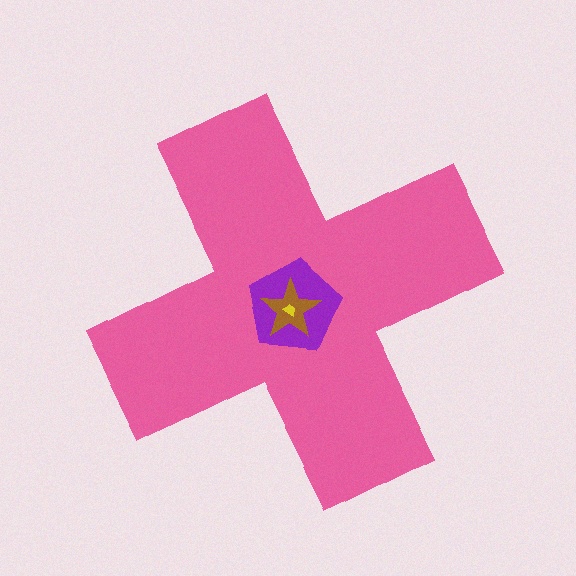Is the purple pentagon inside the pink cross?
Yes.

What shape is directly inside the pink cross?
The purple pentagon.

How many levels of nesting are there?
4.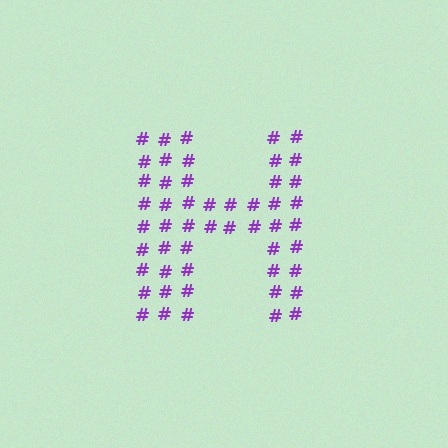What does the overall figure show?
The overall figure shows the letter H.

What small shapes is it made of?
It is made of small hash symbols.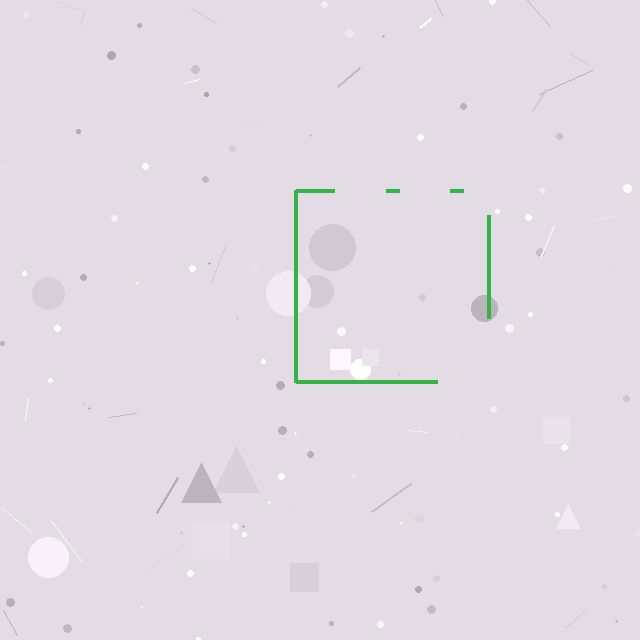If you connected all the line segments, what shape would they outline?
They would outline a square.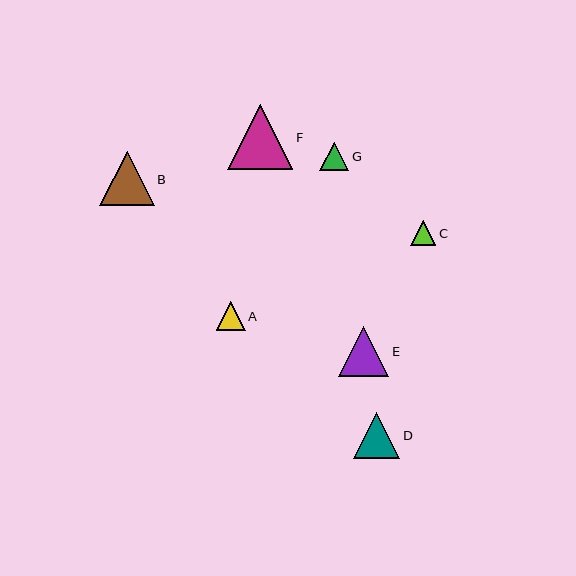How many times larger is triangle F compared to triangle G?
Triangle F is approximately 2.3 times the size of triangle G.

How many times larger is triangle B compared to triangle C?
Triangle B is approximately 2.1 times the size of triangle C.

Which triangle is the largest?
Triangle F is the largest with a size of approximately 65 pixels.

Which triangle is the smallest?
Triangle C is the smallest with a size of approximately 25 pixels.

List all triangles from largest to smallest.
From largest to smallest: F, B, E, D, A, G, C.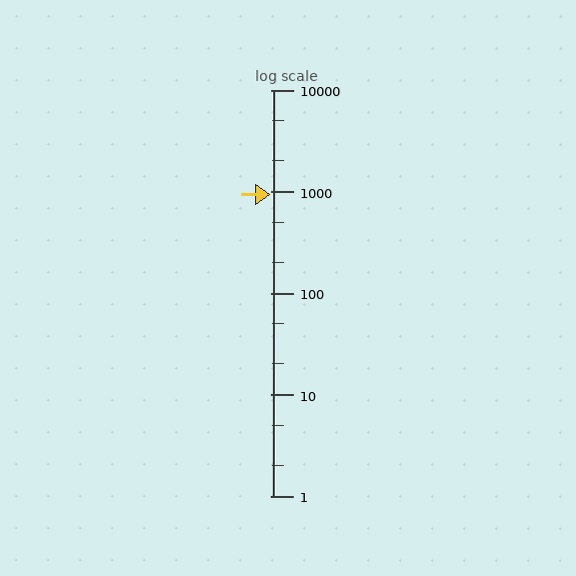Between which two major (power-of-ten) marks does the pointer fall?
The pointer is between 100 and 1000.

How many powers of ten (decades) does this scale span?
The scale spans 4 decades, from 1 to 10000.